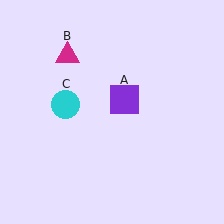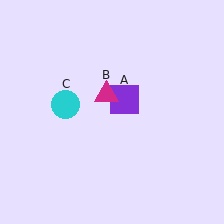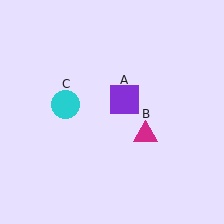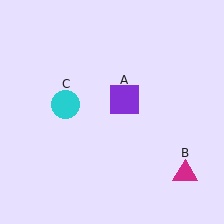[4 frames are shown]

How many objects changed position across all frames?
1 object changed position: magenta triangle (object B).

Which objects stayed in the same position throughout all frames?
Purple square (object A) and cyan circle (object C) remained stationary.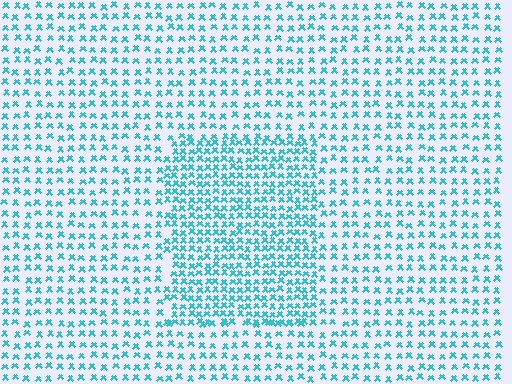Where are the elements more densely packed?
The elements are more densely packed inside the rectangle boundary.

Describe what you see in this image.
The image contains small cyan elements arranged at two different densities. A rectangle-shaped region is visible where the elements are more densely packed than the surrounding area.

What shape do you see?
I see a rectangle.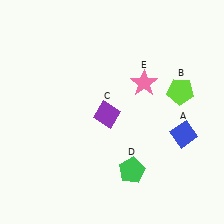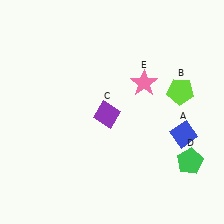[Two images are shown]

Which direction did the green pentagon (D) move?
The green pentagon (D) moved right.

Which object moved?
The green pentagon (D) moved right.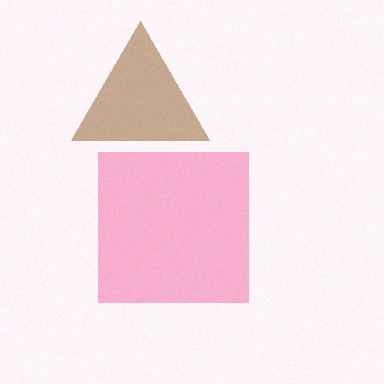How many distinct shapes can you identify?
There are 2 distinct shapes: a brown triangle, a pink square.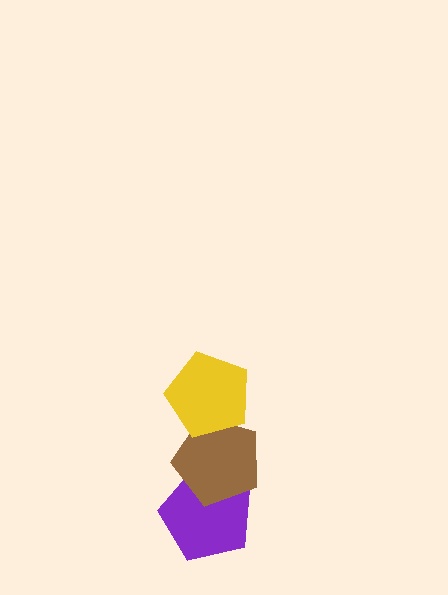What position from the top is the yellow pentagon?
The yellow pentagon is 1st from the top.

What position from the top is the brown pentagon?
The brown pentagon is 2nd from the top.